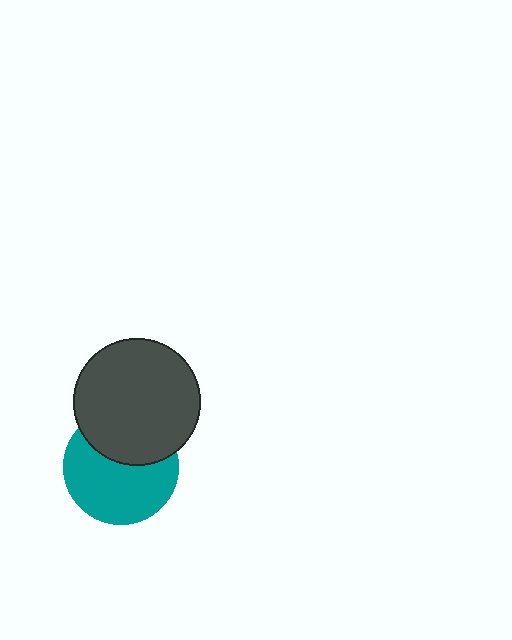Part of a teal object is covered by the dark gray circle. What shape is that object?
It is a circle.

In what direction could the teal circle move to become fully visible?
The teal circle could move down. That would shift it out from behind the dark gray circle entirely.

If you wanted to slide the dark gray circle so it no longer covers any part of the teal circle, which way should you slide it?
Slide it up — that is the most direct way to separate the two shapes.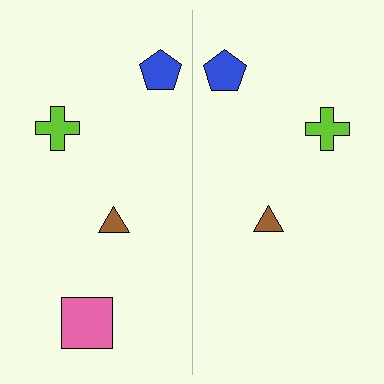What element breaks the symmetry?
A pink square is missing from the right side.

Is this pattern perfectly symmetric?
No, the pattern is not perfectly symmetric. A pink square is missing from the right side.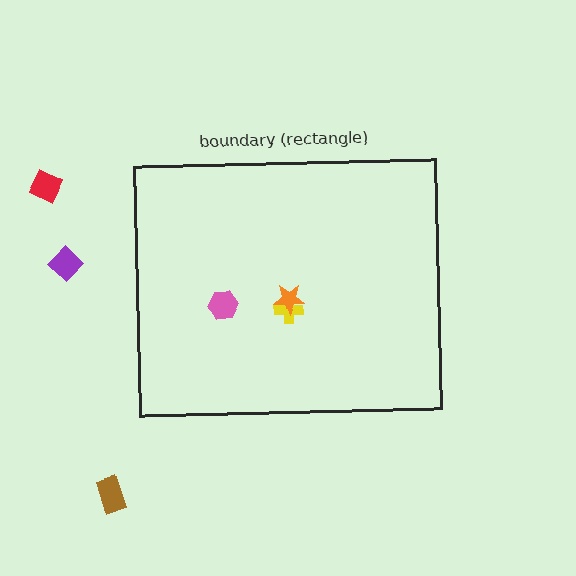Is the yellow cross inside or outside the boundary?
Inside.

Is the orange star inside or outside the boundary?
Inside.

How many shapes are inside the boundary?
3 inside, 3 outside.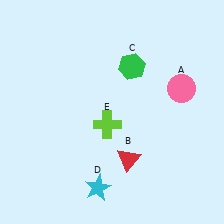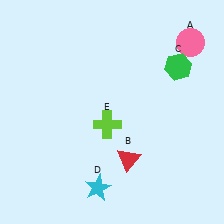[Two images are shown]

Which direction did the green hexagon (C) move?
The green hexagon (C) moved right.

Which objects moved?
The objects that moved are: the pink circle (A), the green hexagon (C).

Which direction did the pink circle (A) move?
The pink circle (A) moved up.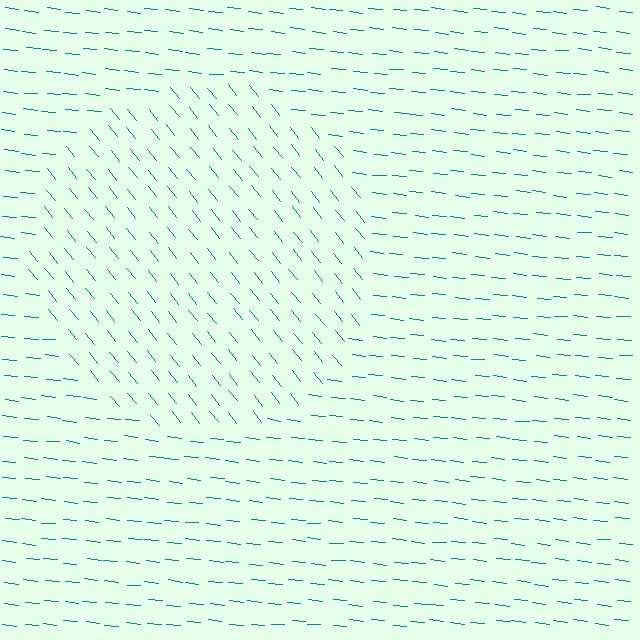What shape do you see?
I see a circle.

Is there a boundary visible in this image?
Yes, there is a texture boundary formed by a change in line orientation.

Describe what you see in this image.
The image is filled with small teal line segments. A circle region in the image has lines oriented differently from the surrounding lines, creating a visible texture boundary.